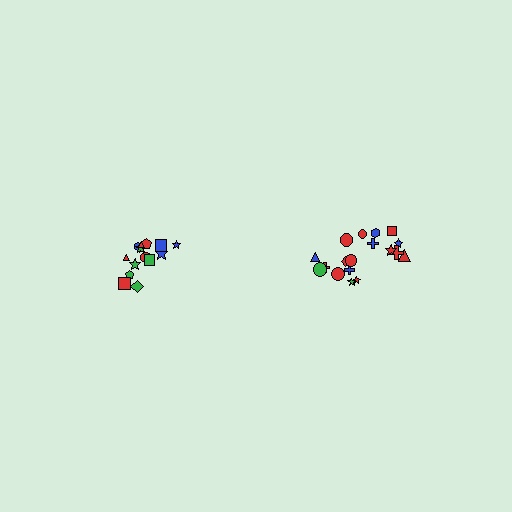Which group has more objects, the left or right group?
The right group.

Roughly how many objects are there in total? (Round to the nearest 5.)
Roughly 35 objects in total.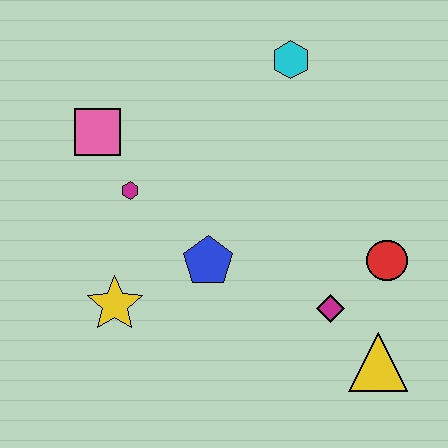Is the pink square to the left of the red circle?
Yes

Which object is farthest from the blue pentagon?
The cyan hexagon is farthest from the blue pentagon.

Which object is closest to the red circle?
The magenta diamond is closest to the red circle.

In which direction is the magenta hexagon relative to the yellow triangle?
The magenta hexagon is to the left of the yellow triangle.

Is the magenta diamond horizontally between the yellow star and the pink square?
No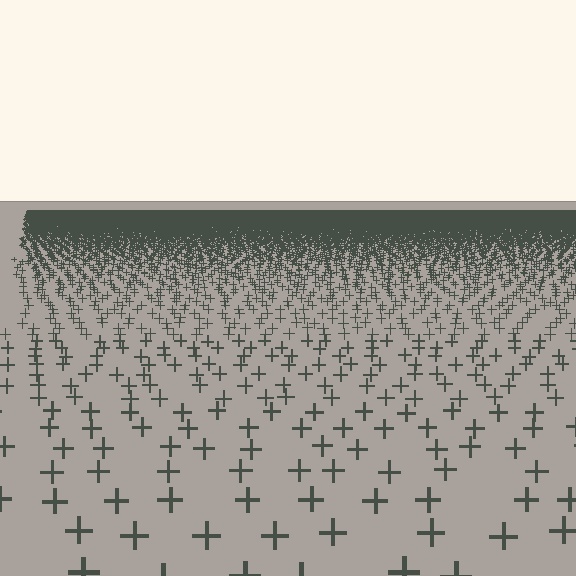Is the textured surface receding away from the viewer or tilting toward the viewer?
The surface is receding away from the viewer. Texture elements get smaller and denser toward the top.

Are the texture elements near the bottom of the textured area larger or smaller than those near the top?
Larger. Near the bottom, elements are closer to the viewer and appear at a bigger on-screen size.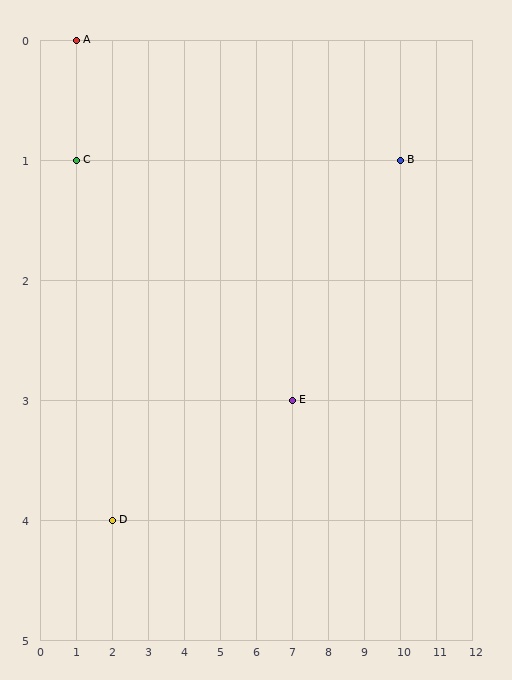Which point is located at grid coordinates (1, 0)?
Point A is at (1, 0).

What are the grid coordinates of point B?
Point B is at grid coordinates (10, 1).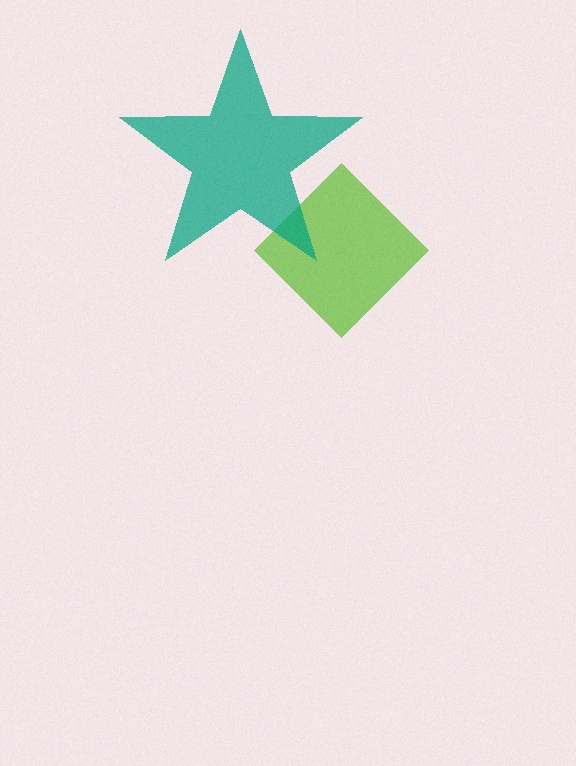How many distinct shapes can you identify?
There are 2 distinct shapes: a lime diamond, a teal star.